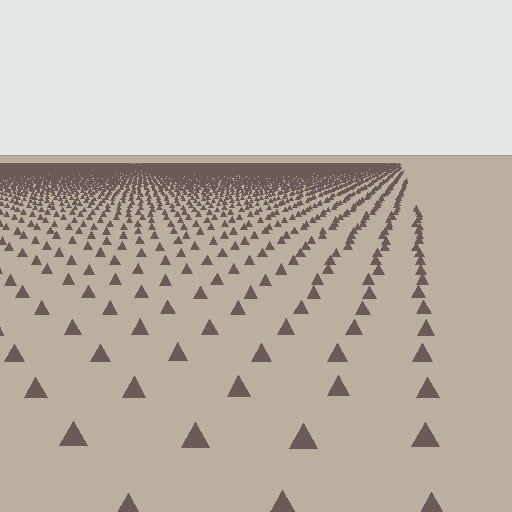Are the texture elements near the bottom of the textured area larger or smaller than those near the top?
Larger. Near the bottom, elements are closer to the viewer and appear at a bigger on-screen size.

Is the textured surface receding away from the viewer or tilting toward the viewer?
The surface is receding away from the viewer. Texture elements get smaller and denser toward the top.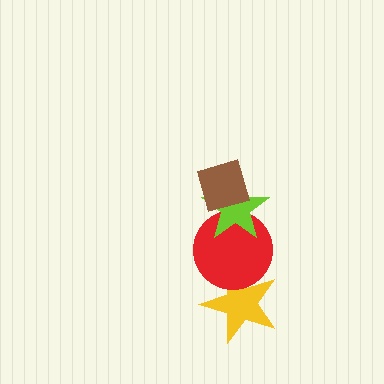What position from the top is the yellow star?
The yellow star is 4th from the top.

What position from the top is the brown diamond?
The brown diamond is 1st from the top.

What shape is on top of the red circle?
The lime star is on top of the red circle.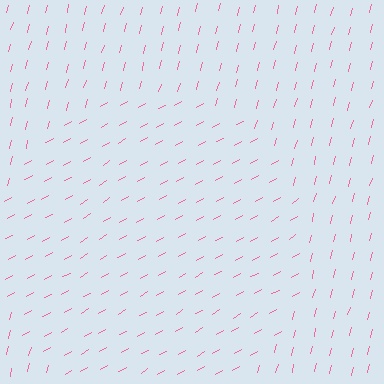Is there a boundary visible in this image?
Yes, there is a texture boundary formed by a change in line orientation.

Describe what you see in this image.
The image is filled with small pink line segments. A circle region in the image has lines oriented differently from the surrounding lines, creating a visible texture boundary.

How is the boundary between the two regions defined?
The boundary is defined purely by a change in line orientation (approximately 45 degrees difference). All lines are the same color and thickness.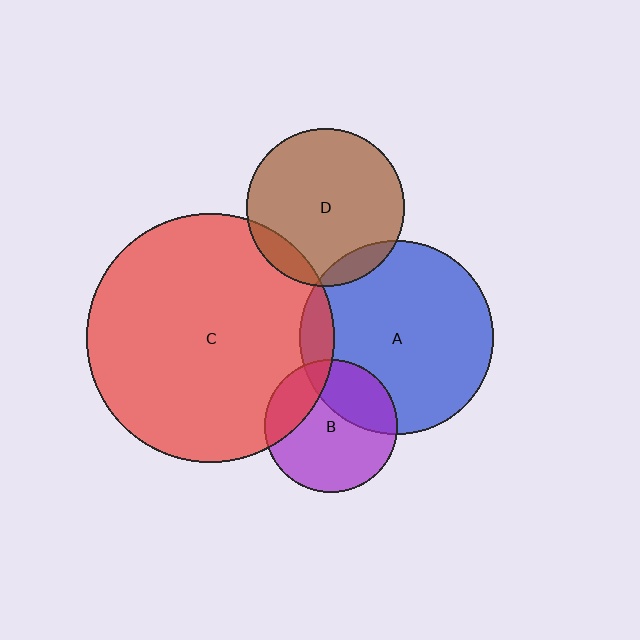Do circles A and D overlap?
Yes.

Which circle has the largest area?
Circle C (red).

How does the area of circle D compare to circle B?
Approximately 1.4 times.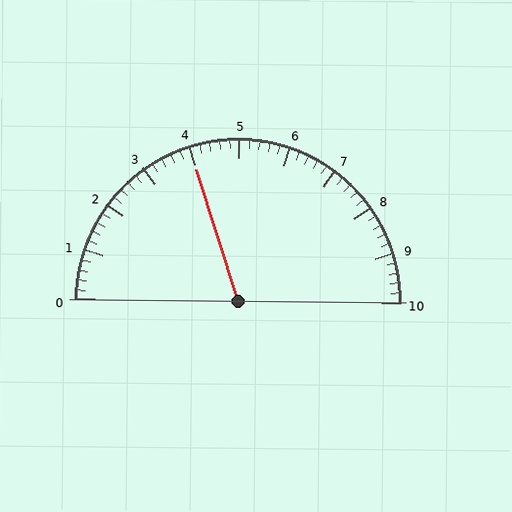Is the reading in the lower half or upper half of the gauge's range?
The reading is in the lower half of the range (0 to 10).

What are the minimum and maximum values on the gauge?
The gauge ranges from 0 to 10.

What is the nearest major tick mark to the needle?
The nearest major tick mark is 4.